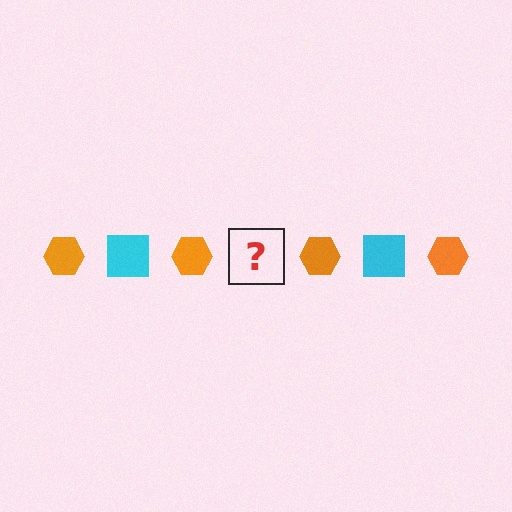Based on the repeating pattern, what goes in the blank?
The blank should be a cyan square.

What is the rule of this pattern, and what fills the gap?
The rule is that the pattern alternates between orange hexagon and cyan square. The gap should be filled with a cyan square.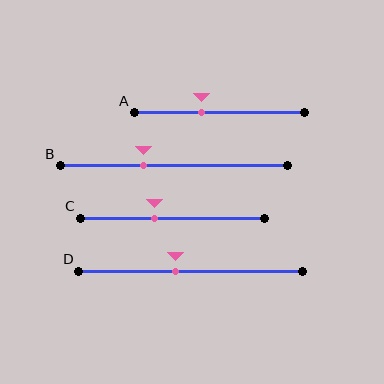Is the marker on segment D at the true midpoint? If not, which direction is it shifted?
No, the marker on segment D is shifted to the left by about 6% of the segment length.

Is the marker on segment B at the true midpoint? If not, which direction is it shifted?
No, the marker on segment B is shifted to the left by about 13% of the segment length.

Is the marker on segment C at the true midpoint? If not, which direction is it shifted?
No, the marker on segment C is shifted to the left by about 10% of the segment length.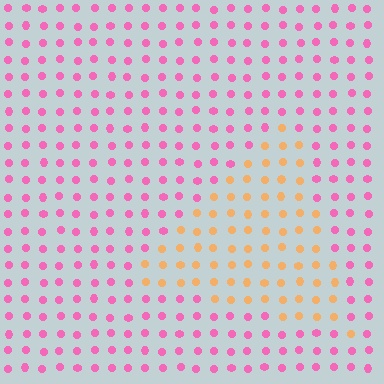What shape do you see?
I see a triangle.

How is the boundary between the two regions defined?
The boundary is defined purely by a slight shift in hue (about 66 degrees). Spacing, size, and orientation are identical on both sides.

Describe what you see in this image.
The image is filled with small pink elements in a uniform arrangement. A triangle-shaped region is visible where the elements are tinted to a slightly different hue, forming a subtle color boundary.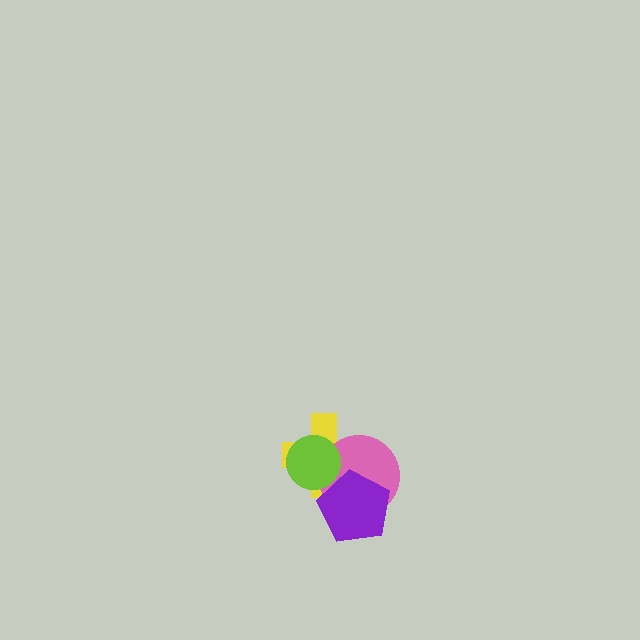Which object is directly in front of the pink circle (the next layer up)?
The lime circle is directly in front of the pink circle.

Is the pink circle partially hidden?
Yes, it is partially covered by another shape.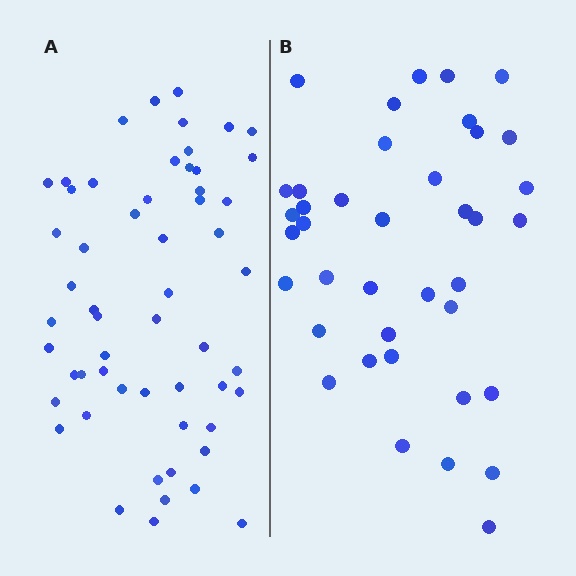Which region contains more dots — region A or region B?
Region A (the left region) has more dots.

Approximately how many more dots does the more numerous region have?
Region A has approximately 15 more dots than region B.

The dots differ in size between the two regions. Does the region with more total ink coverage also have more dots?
No. Region B has more total ink coverage because its dots are larger, but region A actually contains more individual dots. Total area can be misleading — the number of items is what matters here.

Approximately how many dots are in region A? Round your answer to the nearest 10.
About 60 dots. (The exact count is 56, which rounds to 60.)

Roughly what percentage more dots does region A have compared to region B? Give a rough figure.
About 45% more.